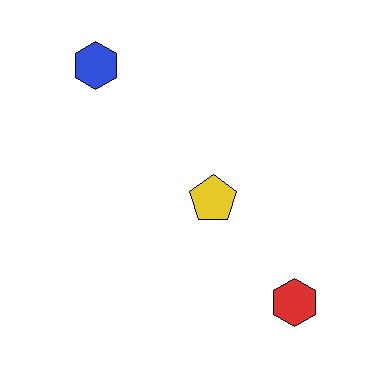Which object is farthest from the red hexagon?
The blue hexagon is farthest from the red hexagon.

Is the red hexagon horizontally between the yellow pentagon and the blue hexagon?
No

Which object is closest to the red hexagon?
The yellow pentagon is closest to the red hexagon.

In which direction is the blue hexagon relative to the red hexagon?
The blue hexagon is above the red hexagon.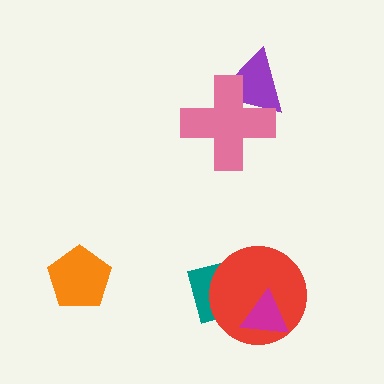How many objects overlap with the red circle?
2 objects overlap with the red circle.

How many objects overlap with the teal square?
2 objects overlap with the teal square.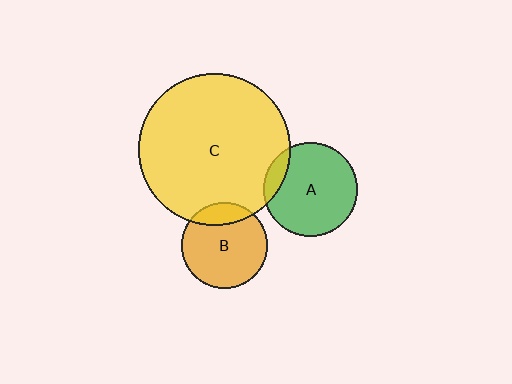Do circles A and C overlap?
Yes.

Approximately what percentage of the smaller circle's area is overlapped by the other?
Approximately 10%.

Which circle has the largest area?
Circle C (yellow).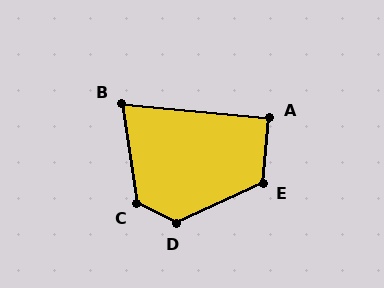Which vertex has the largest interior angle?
D, at approximately 128 degrees.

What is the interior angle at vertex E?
Approximately 120 degrees (obtuse).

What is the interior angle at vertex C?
Approximately 126 degrees (obtuse).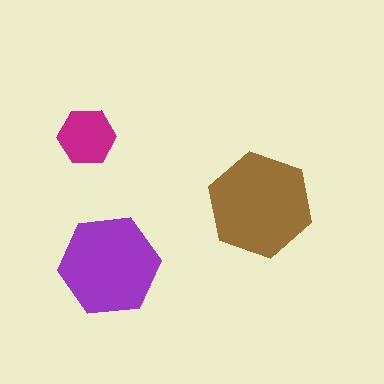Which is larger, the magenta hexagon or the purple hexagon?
The purple one.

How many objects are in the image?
There are 3 objects in the image.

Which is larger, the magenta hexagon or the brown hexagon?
The brown one.